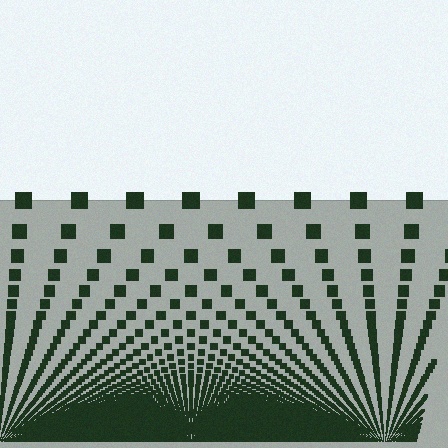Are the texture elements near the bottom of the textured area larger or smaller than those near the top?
Smaller. The gradient is inverted — elements near the bottom are smaller and denser.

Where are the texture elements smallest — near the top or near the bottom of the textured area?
Near the bottom.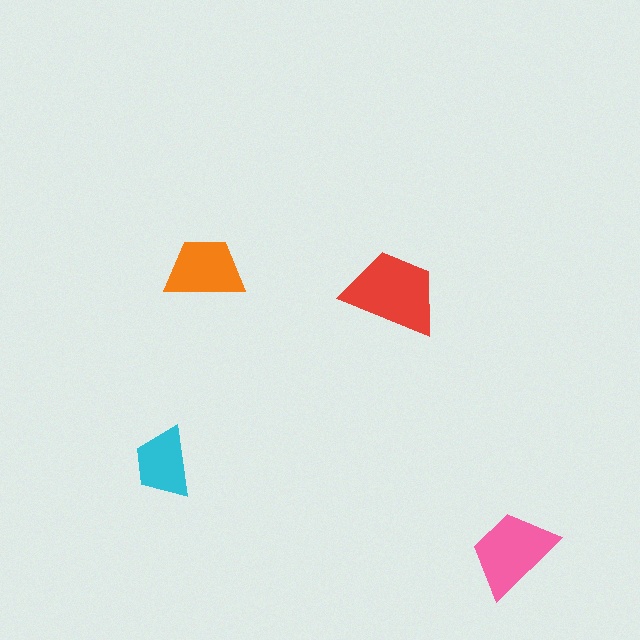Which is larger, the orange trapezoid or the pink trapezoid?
The pink one.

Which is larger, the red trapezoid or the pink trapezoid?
The red one.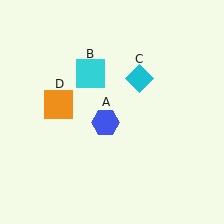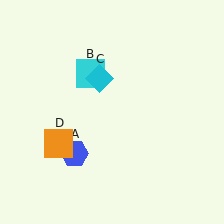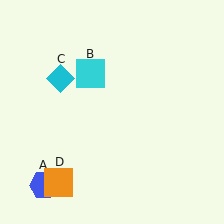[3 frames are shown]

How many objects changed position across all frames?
3 objects changed position: blue hexagon (object A), cyan diamond (object C), orange square (object D).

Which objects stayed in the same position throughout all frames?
Cyan square (object B) remained stationary.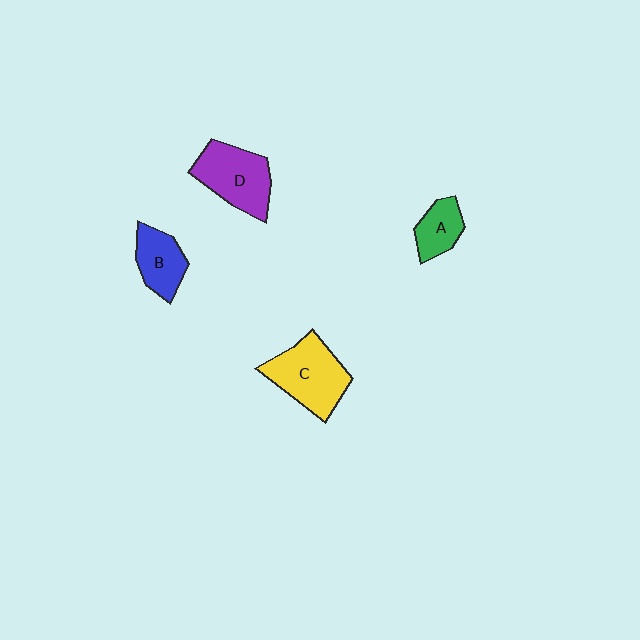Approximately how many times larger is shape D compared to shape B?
Approximately 1.5 times.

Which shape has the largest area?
Shape C (yellow).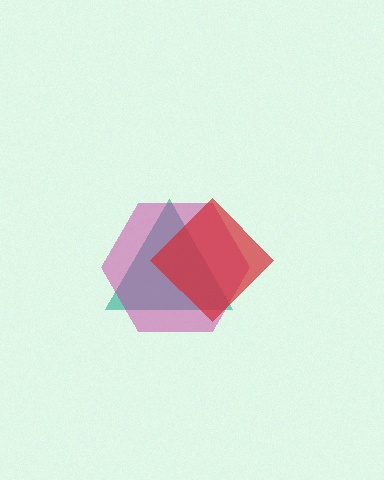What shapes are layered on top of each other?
The layered shapes are: a teal triangle, a magenta hexagon, a red diamond.